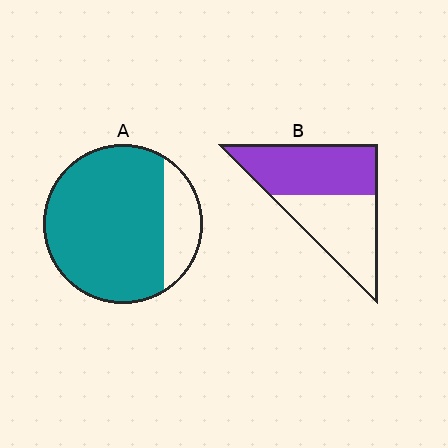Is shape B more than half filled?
Roughly half.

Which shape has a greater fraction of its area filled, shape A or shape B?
Shape A.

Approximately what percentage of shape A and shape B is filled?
A is approximately 80% and B is approximately 55%.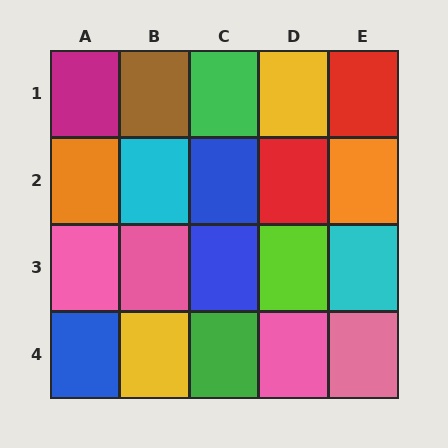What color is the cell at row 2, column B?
Cyan.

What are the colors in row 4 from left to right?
Blue, yellow, green, pink, pink.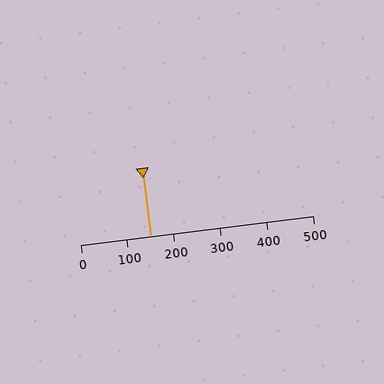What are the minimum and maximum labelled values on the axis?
The axis runs from 0 to 500.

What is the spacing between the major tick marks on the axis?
The major ticks are spaced 100 apart.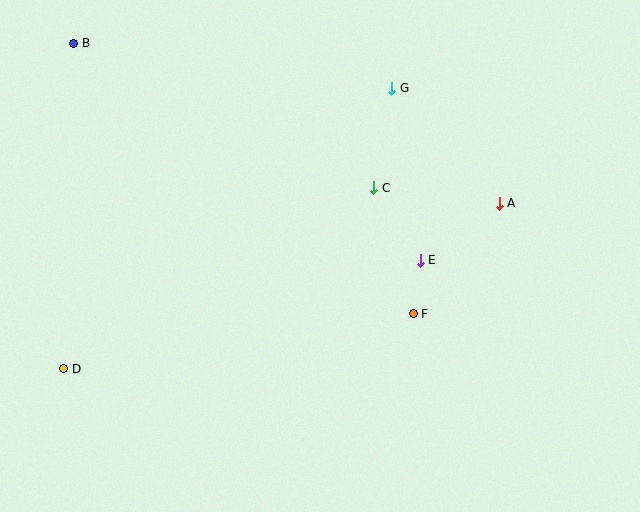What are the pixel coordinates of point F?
Point F is at (413, 314).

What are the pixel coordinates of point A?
Point A is at (499, 203).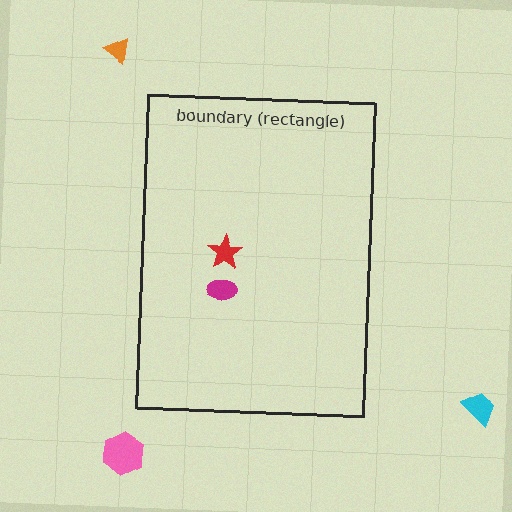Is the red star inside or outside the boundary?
Inside.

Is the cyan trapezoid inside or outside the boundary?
Outside.